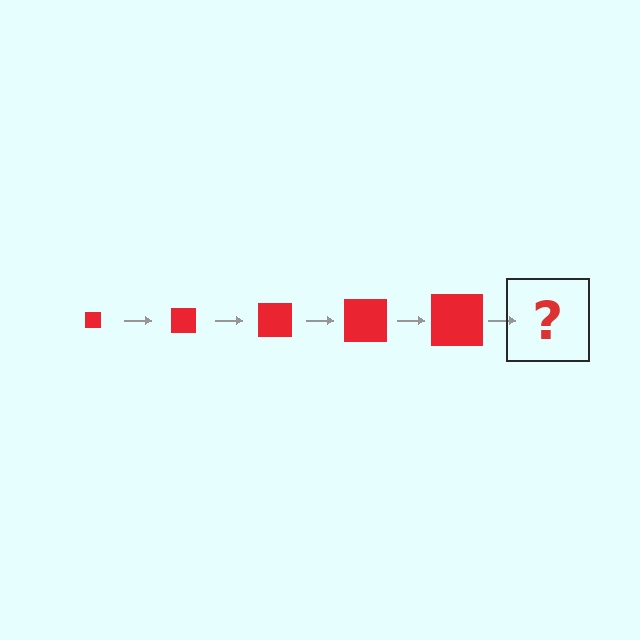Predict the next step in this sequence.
The next step is a red square, larger than the previous one.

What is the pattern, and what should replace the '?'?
The pattern is that the square gets progressively larger each step. The '?' should be a red square, larger than the previous one.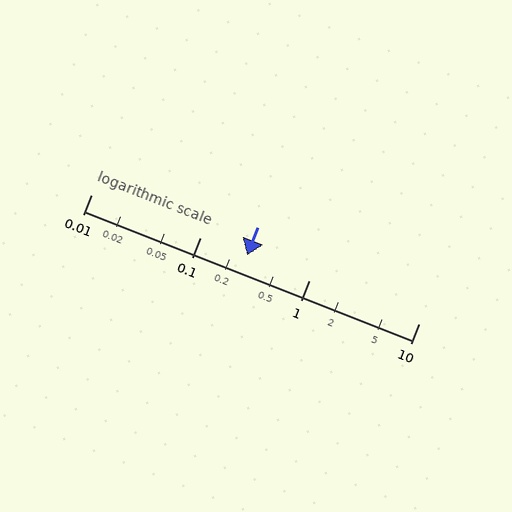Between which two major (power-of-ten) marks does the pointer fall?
The pointer is between 0.1 and 1.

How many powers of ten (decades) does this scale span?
The scale spans 3 decades, from 0.01 to 10.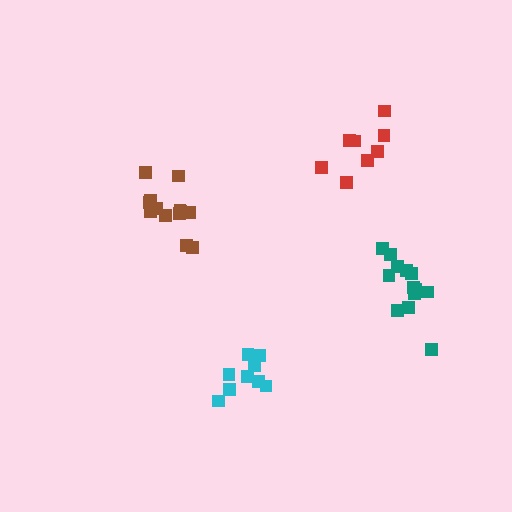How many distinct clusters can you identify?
There are 4 distinct clusters.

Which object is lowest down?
The cyan cluster is bottommost.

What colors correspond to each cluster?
The clusters are colored: brown, cyan, teal, red.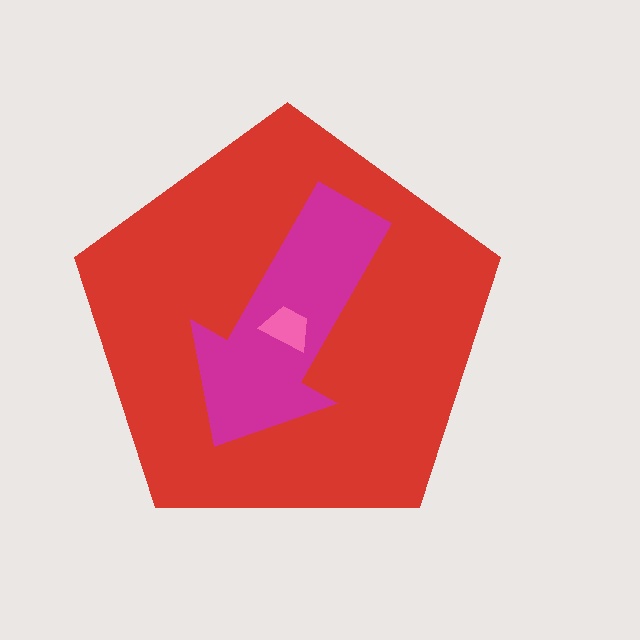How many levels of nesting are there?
3.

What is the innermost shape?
The pink trapezoid.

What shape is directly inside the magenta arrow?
The pink trapezoid.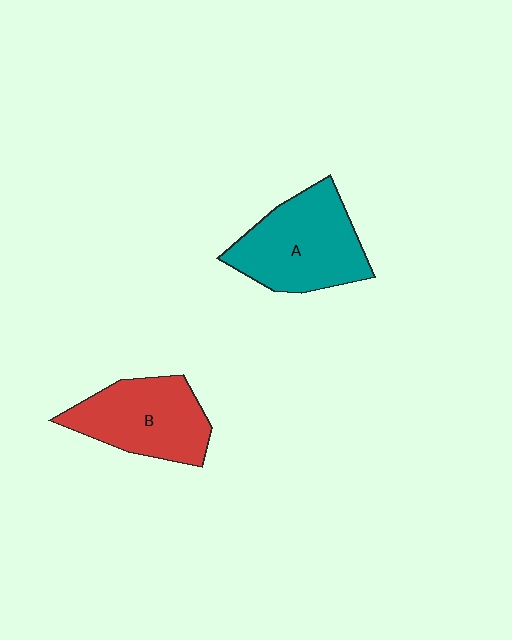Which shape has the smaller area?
Shape B (red).